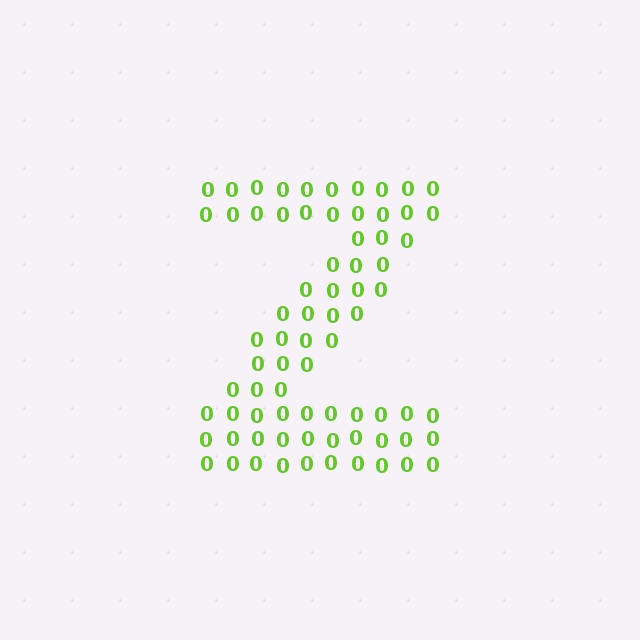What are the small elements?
The small elements are digit 0's.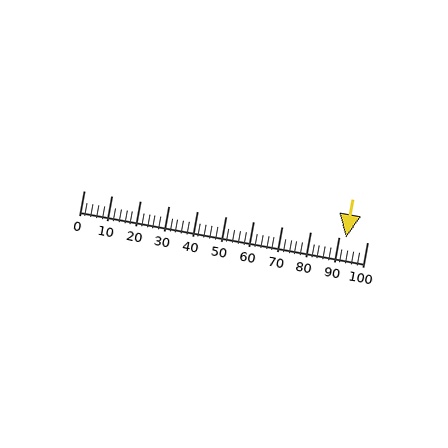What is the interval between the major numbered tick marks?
The major tick marks are spaced 10 units apart.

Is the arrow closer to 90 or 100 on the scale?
The arrow is closer to 90.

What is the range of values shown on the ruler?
The ruler shows values from 0 to 100.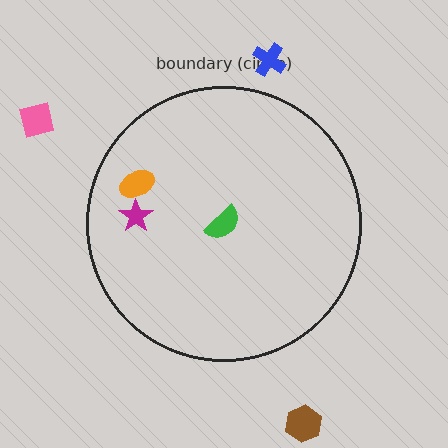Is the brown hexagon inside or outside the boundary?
Outside.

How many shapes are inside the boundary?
3 inside, 3 outside.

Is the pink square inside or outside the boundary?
Outside.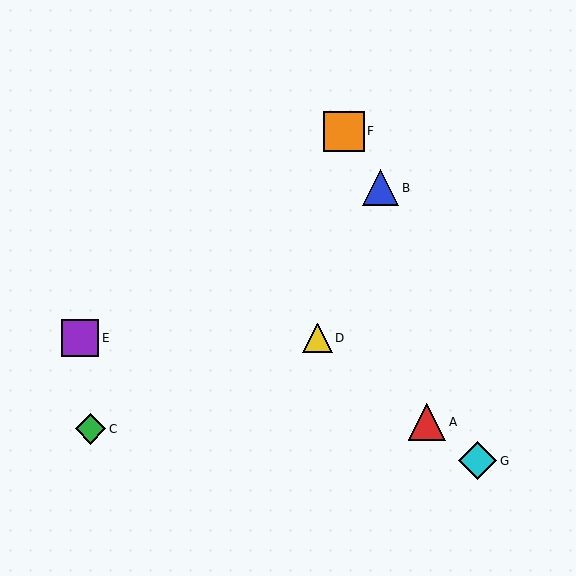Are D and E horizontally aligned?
Yes, both are at y≈338.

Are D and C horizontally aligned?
No, D is at y≈338 and C is at y≈429.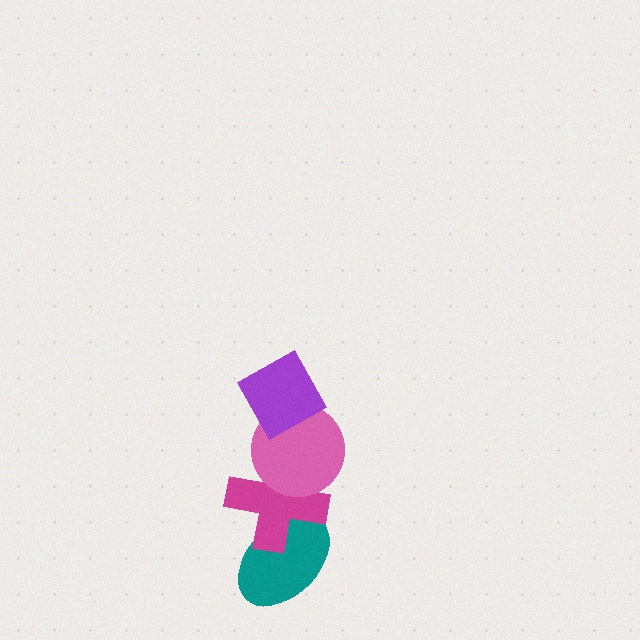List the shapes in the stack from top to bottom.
From top to bottom: the purple diamond, the pink circle, the magenta cross, the teal ellipse.